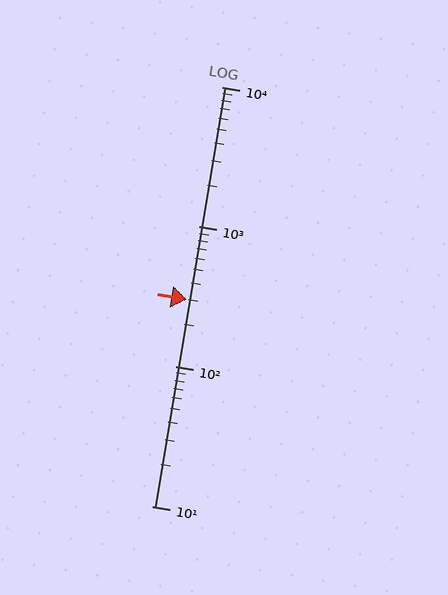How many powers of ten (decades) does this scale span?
The scale spans 3 decades, from 10 to 10000.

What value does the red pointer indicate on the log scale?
The pointer indicates approximately 300.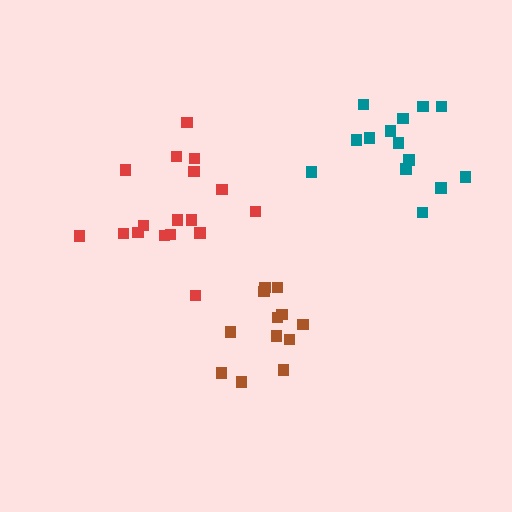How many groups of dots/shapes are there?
There are 3 groups.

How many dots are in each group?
Group 1: 17 dots, Group 2: 12 dots, Group 3: 14 dots (43 total).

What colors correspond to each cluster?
The clusters are colored: red, brown, teal.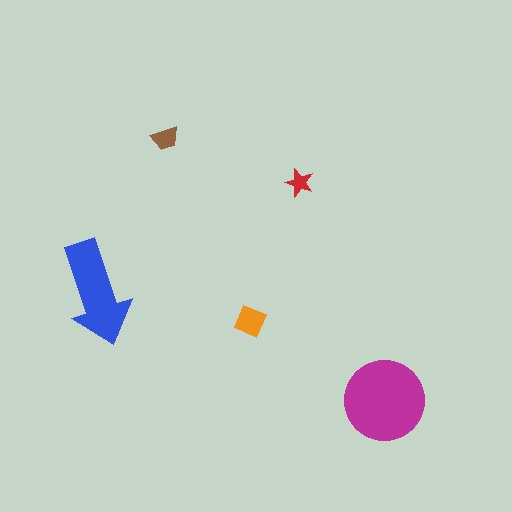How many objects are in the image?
There are 5 objects in the image.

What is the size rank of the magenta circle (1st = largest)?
1st.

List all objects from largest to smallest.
The magenta circle, the blue arrow, the orange diamond, the brown trapezoid, the red star.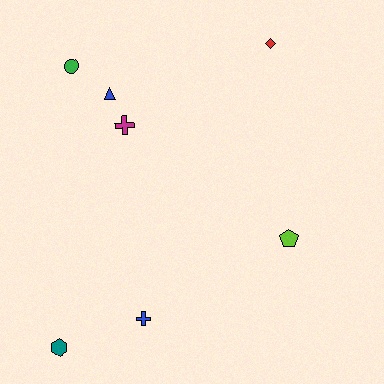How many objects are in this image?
There are 7 objects.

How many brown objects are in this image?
There are no brown objects.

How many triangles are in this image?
There is 1 triangle.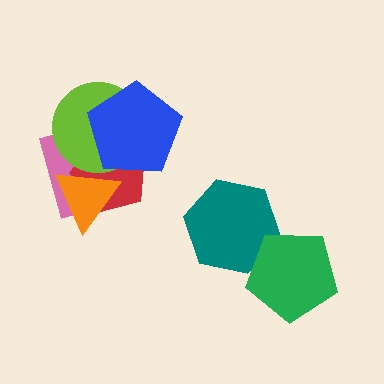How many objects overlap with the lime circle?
4 objects overlap with the lime circle.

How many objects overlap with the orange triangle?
3 objects overlap with the orange triangle.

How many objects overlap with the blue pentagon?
3 objects overlap with the blue pentagon.